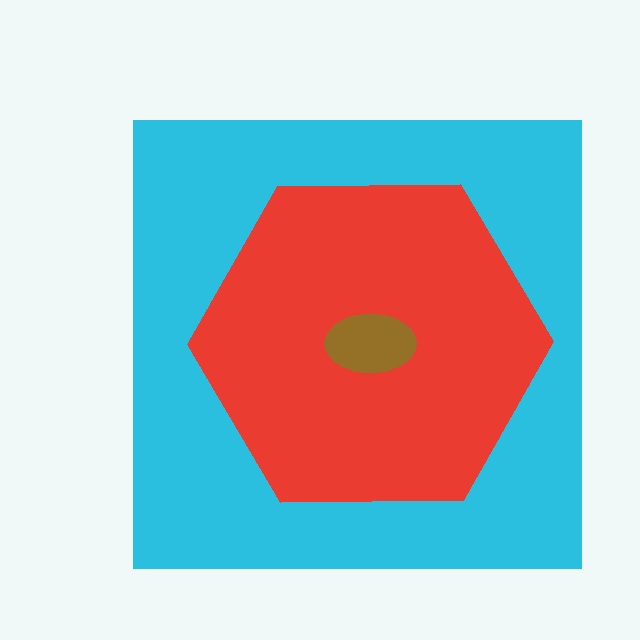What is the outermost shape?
The cyan square.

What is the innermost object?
The brown ellipse.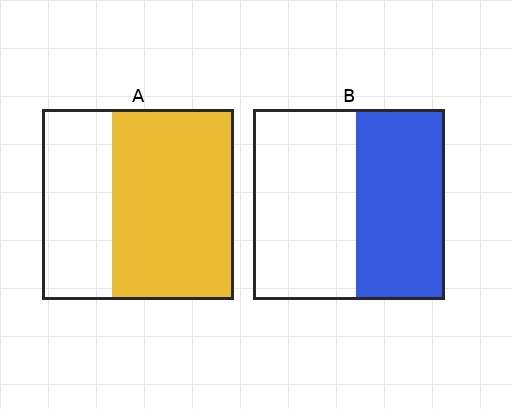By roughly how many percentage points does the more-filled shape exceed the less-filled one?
By roughly 15 percentage points (A over B).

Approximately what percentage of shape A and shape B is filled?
A is approximately 65% and B is approximately 45%.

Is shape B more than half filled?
Roughly half.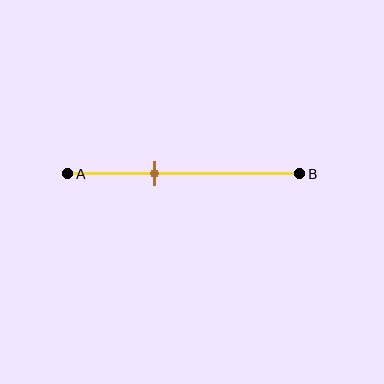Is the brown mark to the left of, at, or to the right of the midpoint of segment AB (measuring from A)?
The brown mark is to the left of the midpoint of segment AB.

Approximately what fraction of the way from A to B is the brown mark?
The brown mark is approximately 40% of the way from A to B.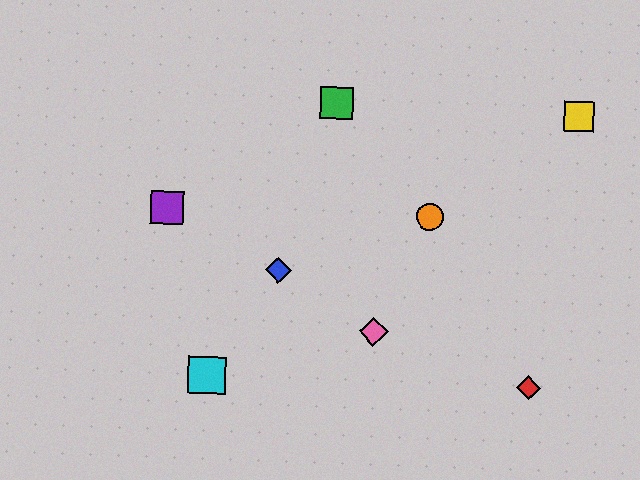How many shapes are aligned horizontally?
2 shapes (the purple square, the orange circle) are aligned horizontally.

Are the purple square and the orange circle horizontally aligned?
Yes, both are at y≈207.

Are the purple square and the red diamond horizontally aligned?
No, the purple square is at y≈207 and the red diamond is at y≈388.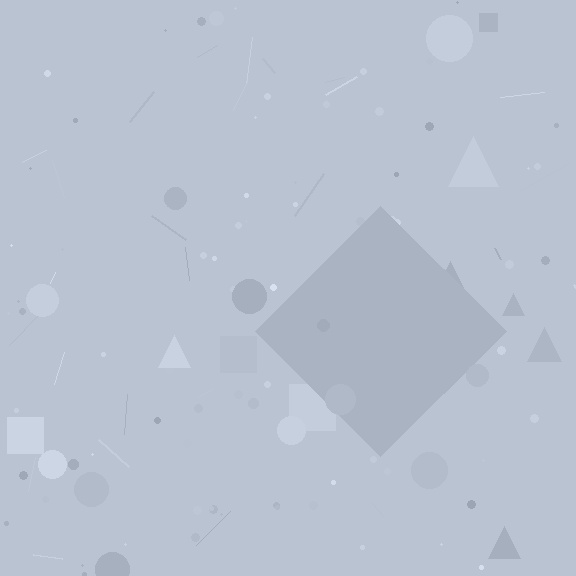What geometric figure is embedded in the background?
A diamond is embedded in the background.